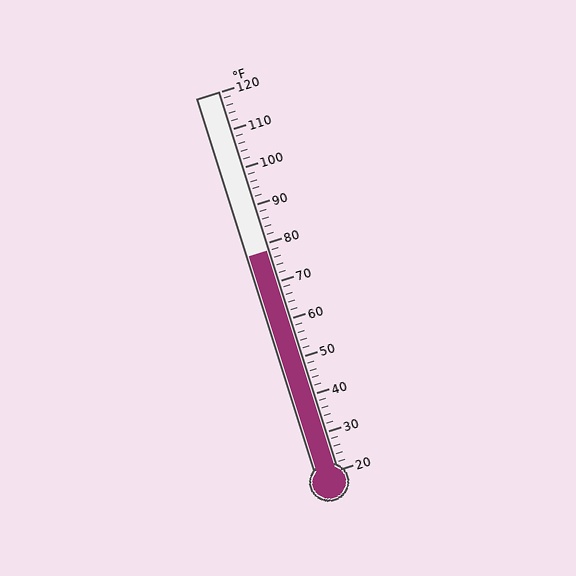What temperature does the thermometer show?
The thermometer shows approximately 78°F.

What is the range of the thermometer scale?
The thermometer scale ranges from 20°F to 120°F.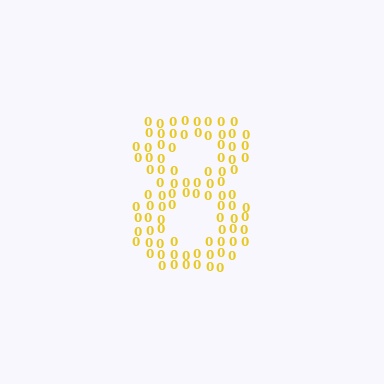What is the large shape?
The large shape is the digit 8.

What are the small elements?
The small elements are digit 0's.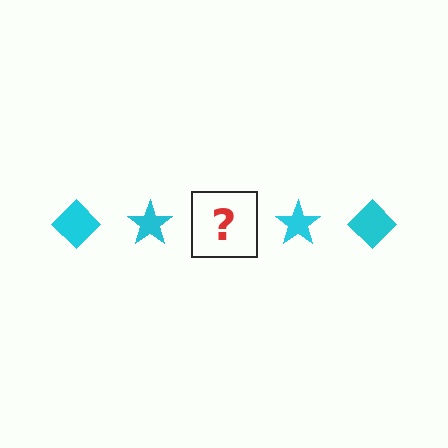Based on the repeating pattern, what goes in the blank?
The blank should be a cyan diamond.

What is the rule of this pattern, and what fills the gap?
The rule is that the pattern cycles through diamond, star shapes in cyan. The gap should be filled with a cyan diamond.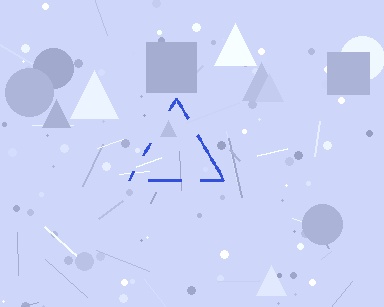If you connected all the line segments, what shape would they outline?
They would outline a triangle.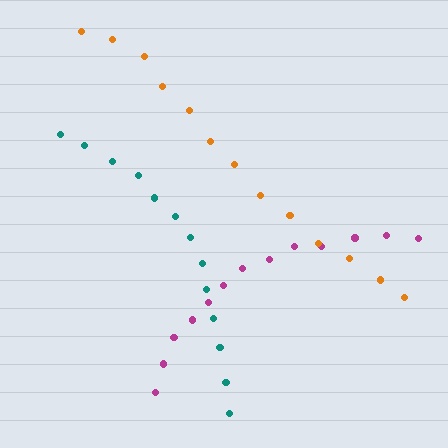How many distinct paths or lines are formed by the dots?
There are 3 distinct paths.